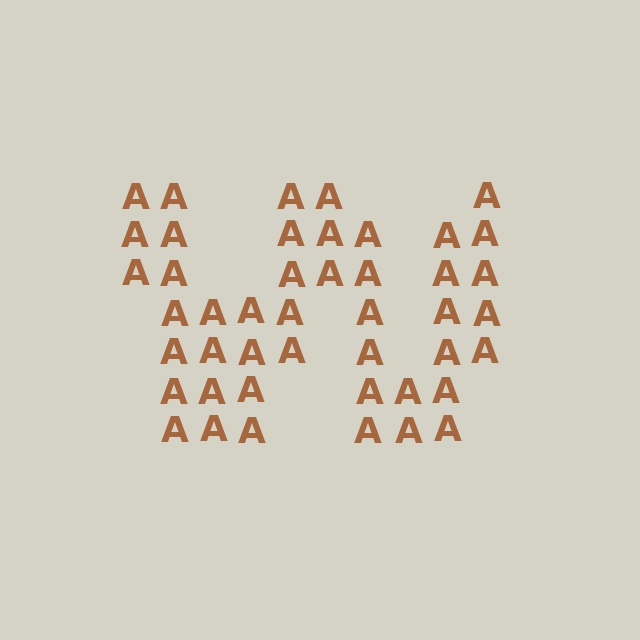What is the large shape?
The large shape is the letter W.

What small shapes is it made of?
It is made of small letter A's.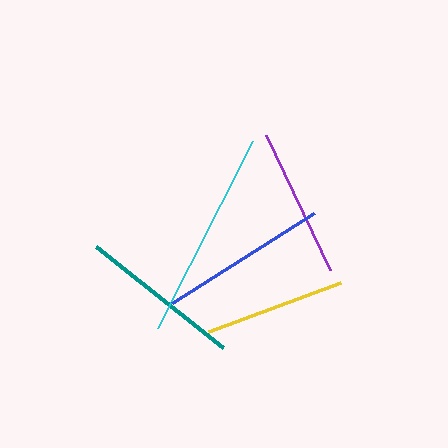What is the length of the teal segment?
The teal segment is approximately 162 pixels long.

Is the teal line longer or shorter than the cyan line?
The cyan line is longer than the teal line.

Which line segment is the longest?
The cyan line is the longest at approximately 210 pixels.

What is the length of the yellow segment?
The yellow segment is approximately 140 pixels long.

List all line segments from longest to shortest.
From longest to shortest: cyan, blue, teal, purple, yellow.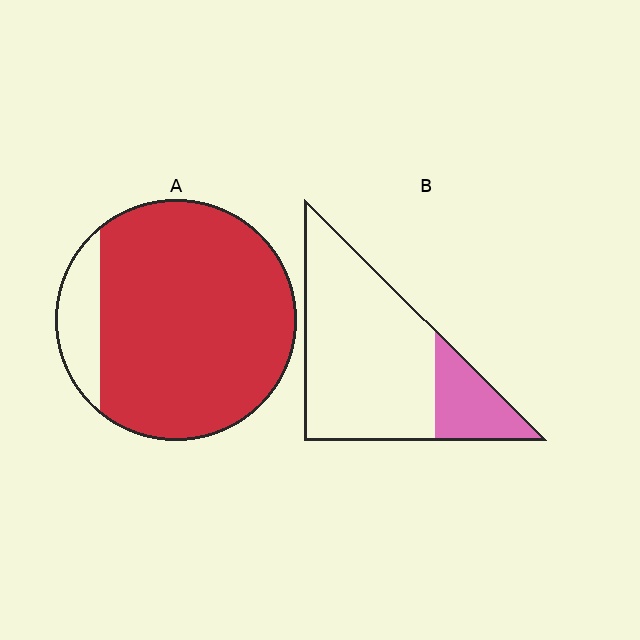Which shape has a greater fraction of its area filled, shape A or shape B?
Shape A.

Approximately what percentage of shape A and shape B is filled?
A is approximately 85% and B is approximately 20%.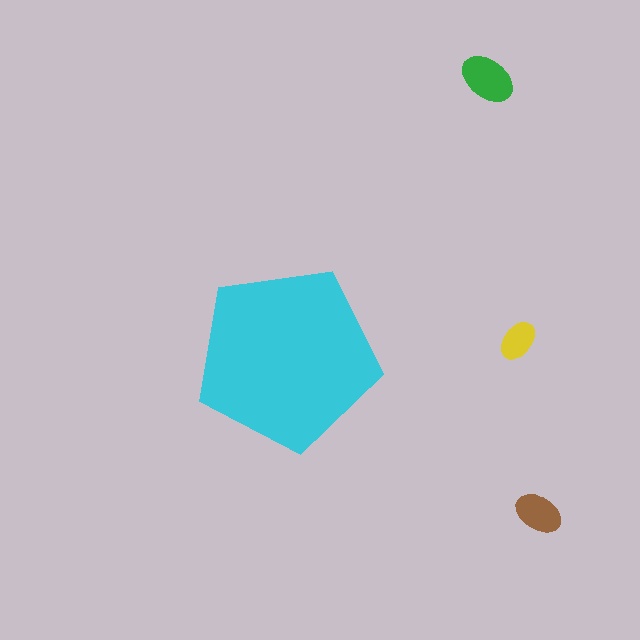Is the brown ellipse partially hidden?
No, the brown ellipse is fully visible.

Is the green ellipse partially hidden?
No, the green ellipse is fully visible.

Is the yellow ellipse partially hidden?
No, the yellow ellipse is fully visible.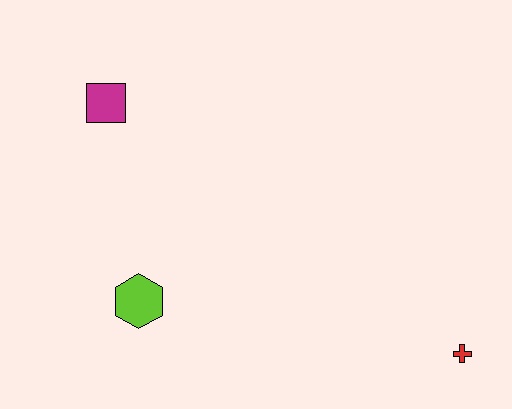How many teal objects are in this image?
There are no teal objects.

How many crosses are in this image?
There is 1 cross.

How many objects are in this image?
There are 3 objects.